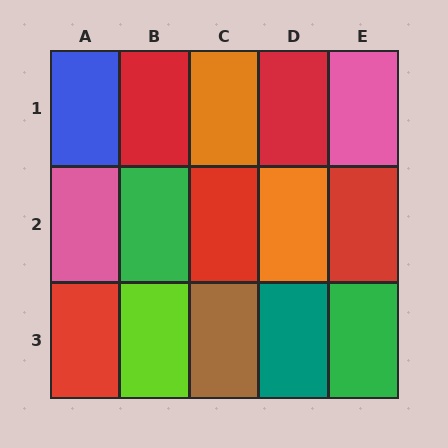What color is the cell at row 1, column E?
Pink.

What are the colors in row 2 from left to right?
Pink, green, red, orange, red.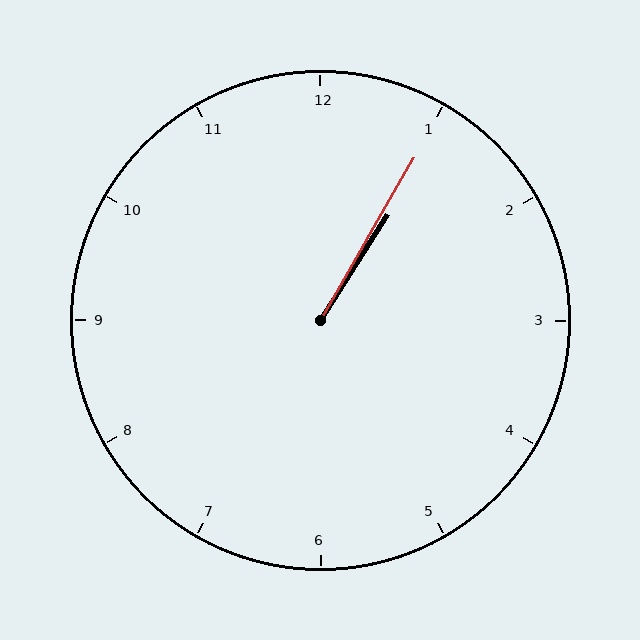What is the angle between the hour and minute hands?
Approximately 2 degrees.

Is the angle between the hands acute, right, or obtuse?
It is acute.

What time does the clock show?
1:05.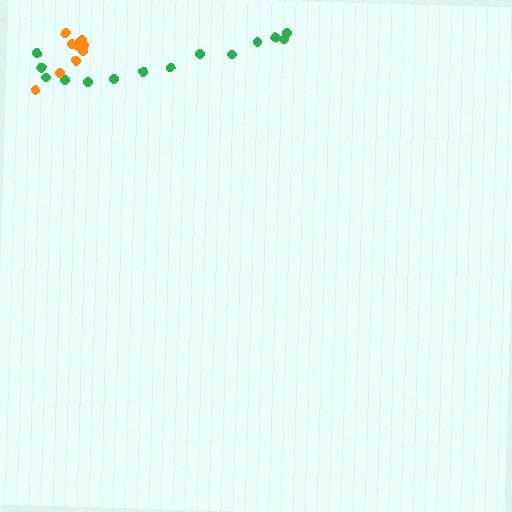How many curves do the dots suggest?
There are 2 distinct paths.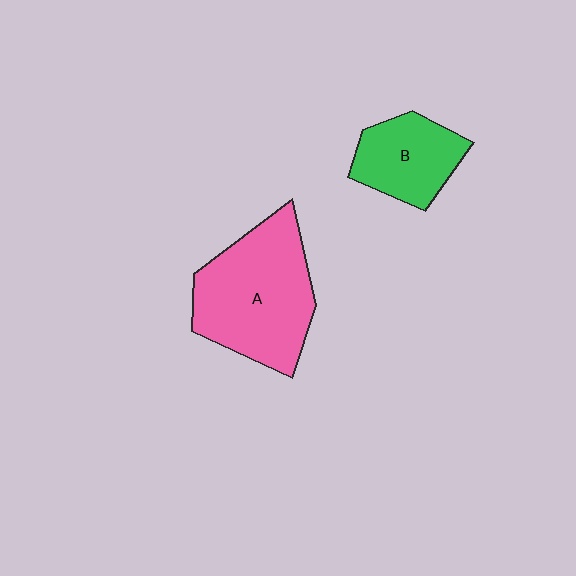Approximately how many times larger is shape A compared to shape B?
Approximately 1.8 times.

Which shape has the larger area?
Shape A (pink).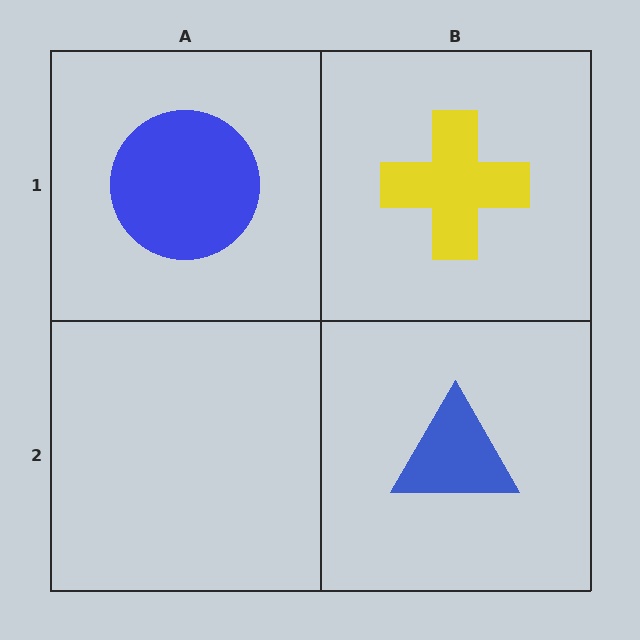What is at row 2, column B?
A blue triangle.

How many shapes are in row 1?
2 shapes.